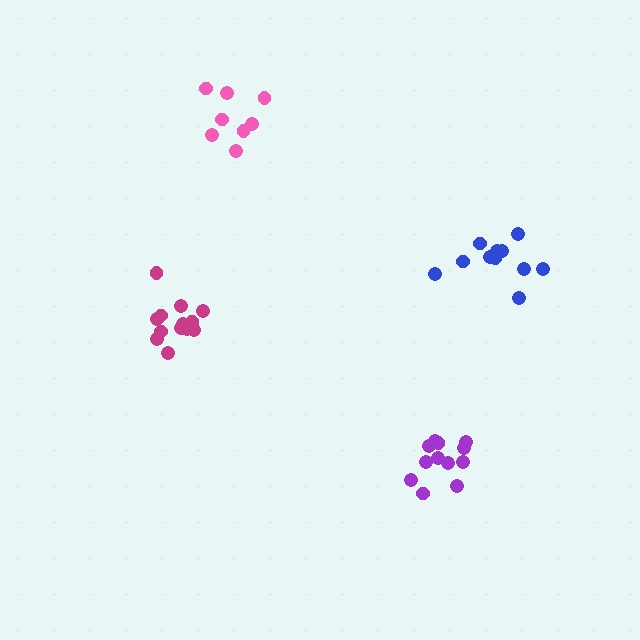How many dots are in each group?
Group 1: 12 dots, Group 2: 11 dots, Group 3: 8 dots, Group 4: 14 dots (45 total).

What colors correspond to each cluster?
The clusters are colored: purple, blue, pink, magenta.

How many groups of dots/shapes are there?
There are 4 groups.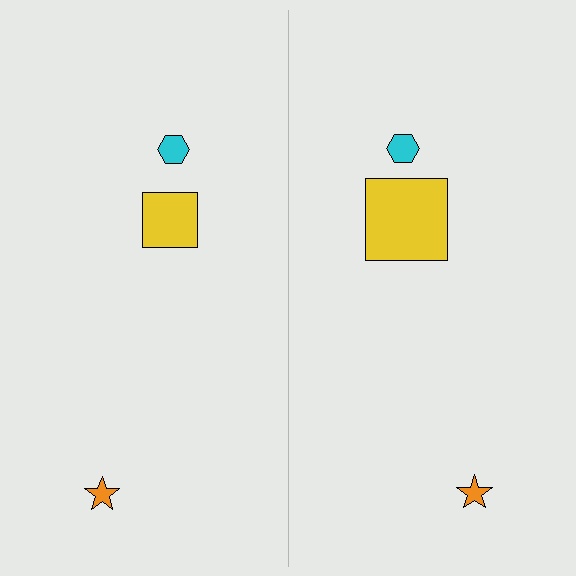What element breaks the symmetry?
The yellow square on the right side has a different size than its mirror counterpart.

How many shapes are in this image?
There are 6 shapes in this image.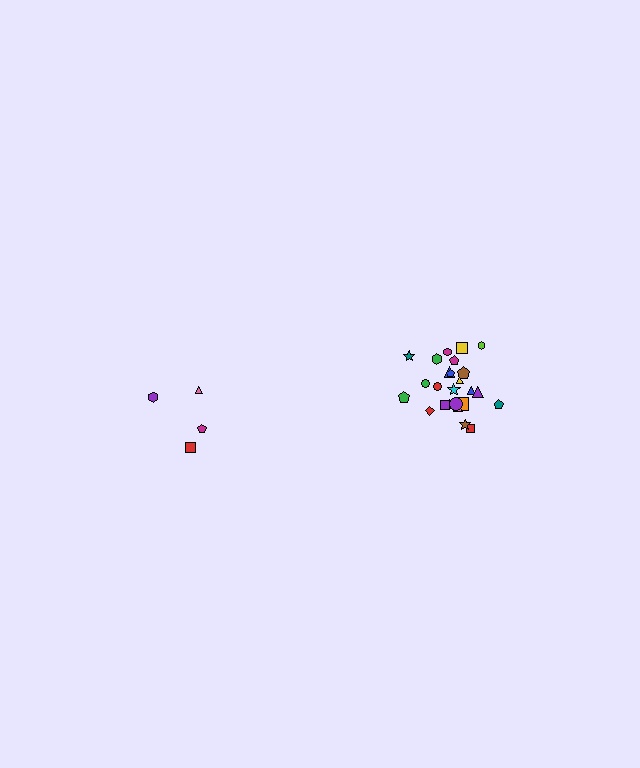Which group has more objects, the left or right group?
The right group.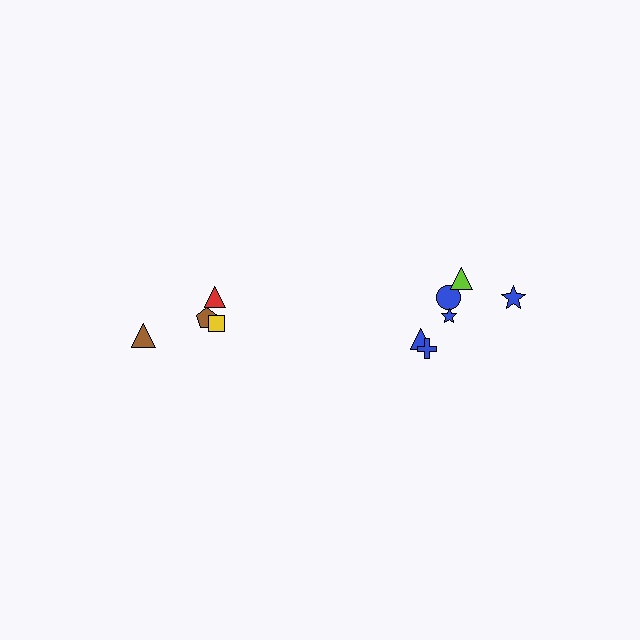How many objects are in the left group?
There are 4 objects.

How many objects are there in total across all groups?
There are 10 objects.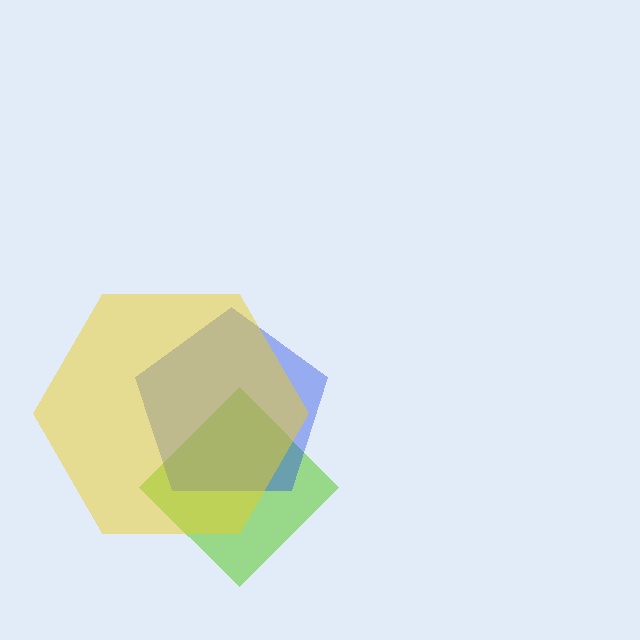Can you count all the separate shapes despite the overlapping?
Yes, there are 3 separate shapes.